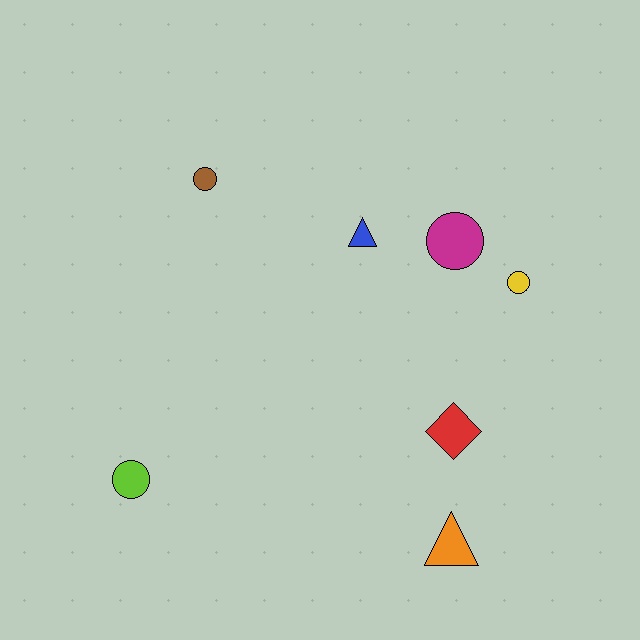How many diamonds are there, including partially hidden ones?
There is 1 diamond.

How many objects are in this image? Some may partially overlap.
There are 7 objects.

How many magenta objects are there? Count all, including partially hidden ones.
There is 1 magenta object.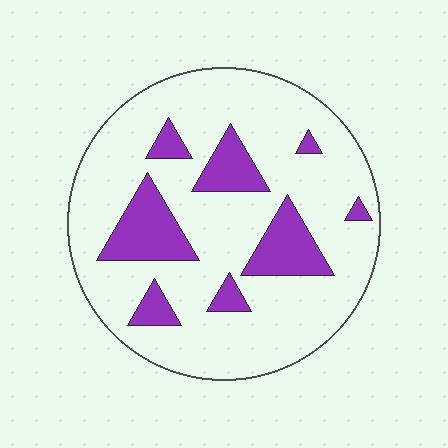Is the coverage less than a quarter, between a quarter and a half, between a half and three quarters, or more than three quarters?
Less than a quarter.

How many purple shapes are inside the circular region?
8.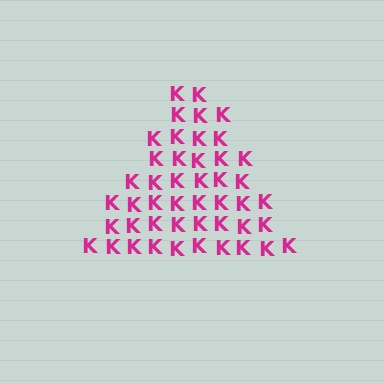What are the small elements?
The small elements are letter K's.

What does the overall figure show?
The overall figure shows a triangle.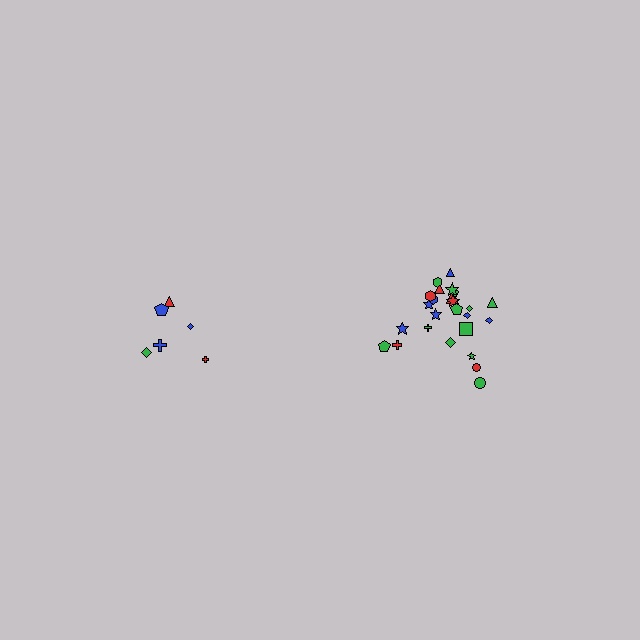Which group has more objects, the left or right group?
The right group.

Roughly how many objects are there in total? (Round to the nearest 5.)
Roughly 30 objects in total.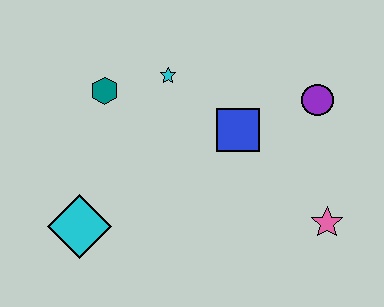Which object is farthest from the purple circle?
The cyan diamond is farthest from the purple circle.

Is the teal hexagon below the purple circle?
No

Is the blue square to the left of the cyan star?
No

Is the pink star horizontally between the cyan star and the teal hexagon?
No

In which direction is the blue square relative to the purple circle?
The blue square is to the left of the purple circle.